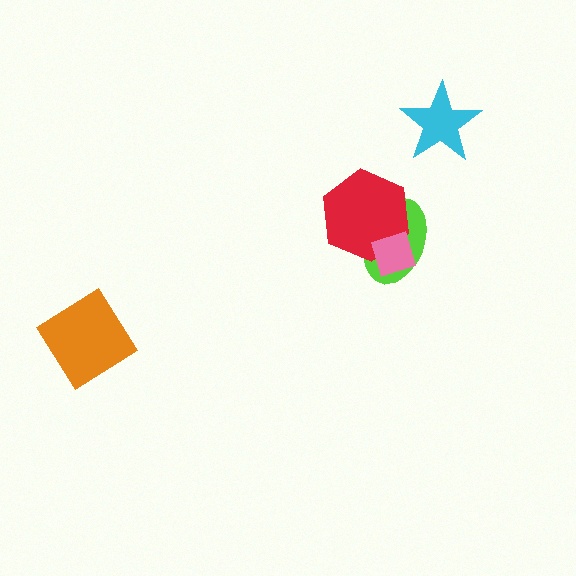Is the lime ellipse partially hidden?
Yes, it is partially covered by another shape.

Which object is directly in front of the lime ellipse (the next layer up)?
The red hexagon is directly in front of the lime ellipse.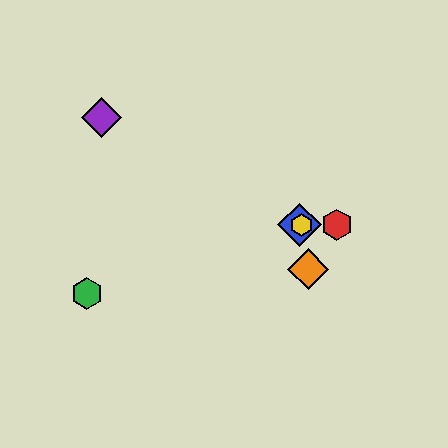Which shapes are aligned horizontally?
The red hexagon, the blue diamond, the yellow hexagon are aligned horizontally.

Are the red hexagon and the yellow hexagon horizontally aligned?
Yes, both are at y≈225.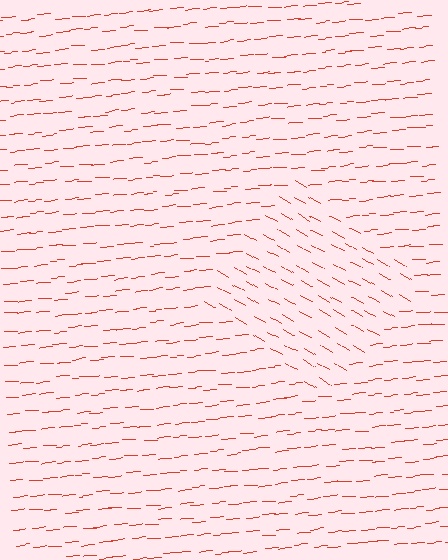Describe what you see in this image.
The image is filled with small red line segments. A diamond region in the image has lines oriented differently from the surrounding lines, creating a visible texture boundary.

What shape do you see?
I see a diamond.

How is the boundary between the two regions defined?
The boundary is defined purely by a change in line orientation (approximately 34 degrees difference). All lines are the same color and thickness.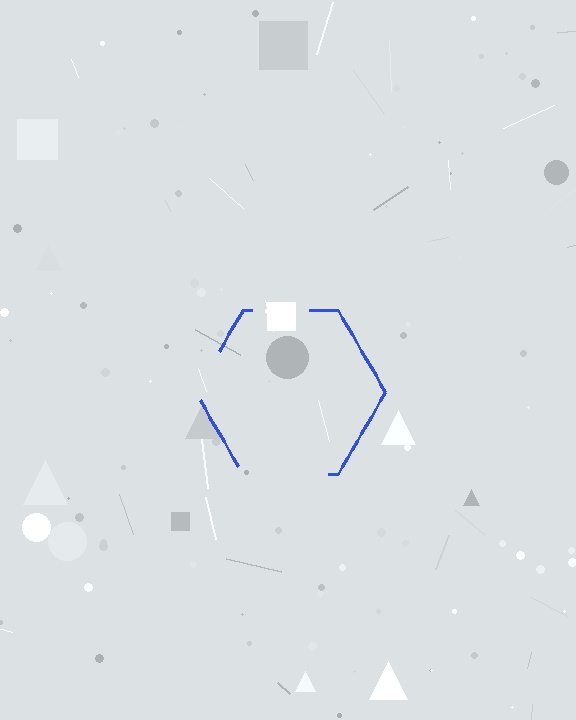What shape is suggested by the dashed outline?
The dashed outline suggests a hexagon.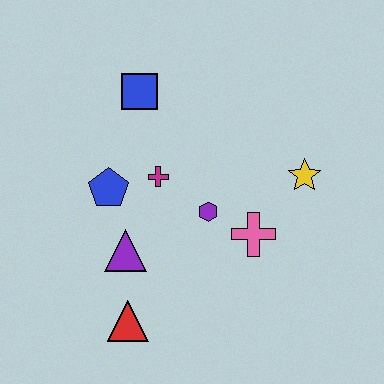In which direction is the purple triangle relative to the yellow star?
The purple triangle is to the left of the yellow star.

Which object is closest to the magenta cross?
The blue pentagon is closest to the magenta cross.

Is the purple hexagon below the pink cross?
No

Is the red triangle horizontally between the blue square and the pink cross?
No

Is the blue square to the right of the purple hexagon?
No